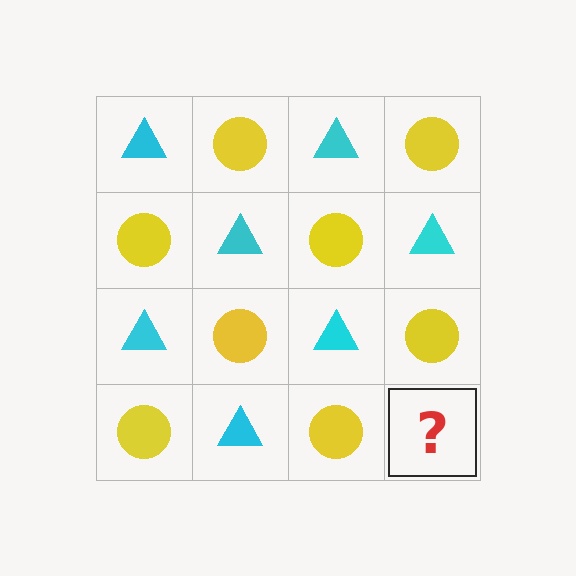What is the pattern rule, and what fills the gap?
The rule is that it alternates cyan triangle and yellow circle in a checkerboard pattern. The gap should be filled with a cyan triangle.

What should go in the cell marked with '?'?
The missing cell should contain a cyan triangle.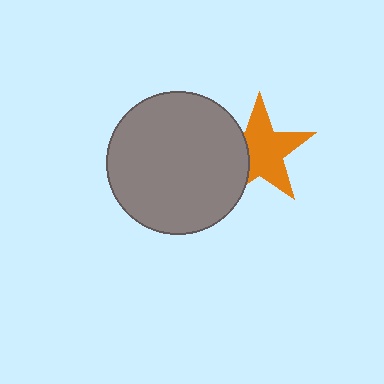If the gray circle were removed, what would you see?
You would see the complete orange star.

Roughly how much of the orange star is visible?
Most of it is visible (roughly 70%).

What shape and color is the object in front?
The object in front is a gray circle.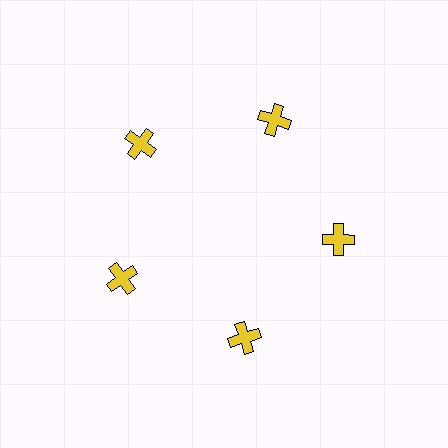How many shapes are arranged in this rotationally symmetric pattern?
There are 5 shapes, arranged in 5 groups of 1.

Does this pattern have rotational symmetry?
Yes, this pattern has 5-fold rotational symmetry. It looks the same after rotating 72 degrees around the center.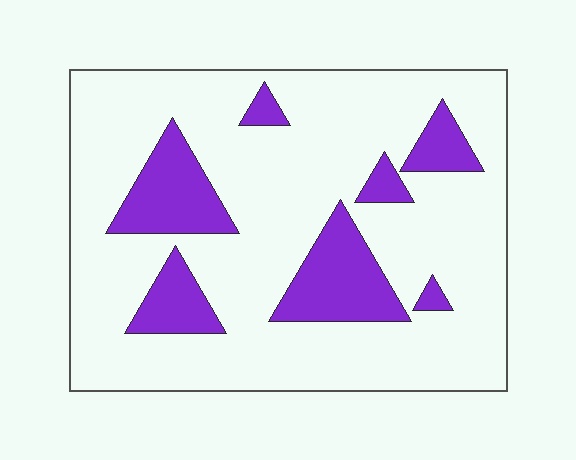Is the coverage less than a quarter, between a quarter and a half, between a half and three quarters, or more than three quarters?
Less than a quarter.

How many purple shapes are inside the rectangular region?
7.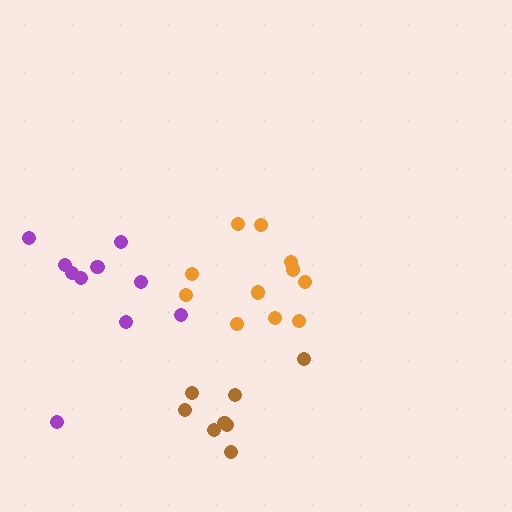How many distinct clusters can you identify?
There are 3 distinct clusters.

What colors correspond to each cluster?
The clusters are colored: purple, orange, brown.